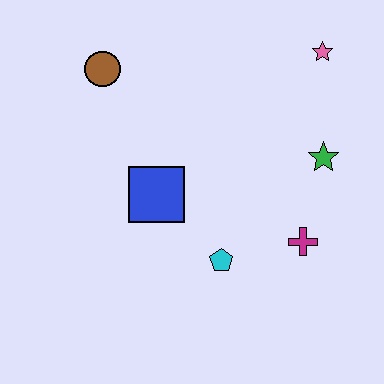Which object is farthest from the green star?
The brown circle is farthest from the green star.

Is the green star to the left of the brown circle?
No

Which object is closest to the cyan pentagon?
The magenta cross is closest to the cyan pentagon.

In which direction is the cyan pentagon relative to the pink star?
The cyan pentagon is below the pink star.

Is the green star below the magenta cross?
No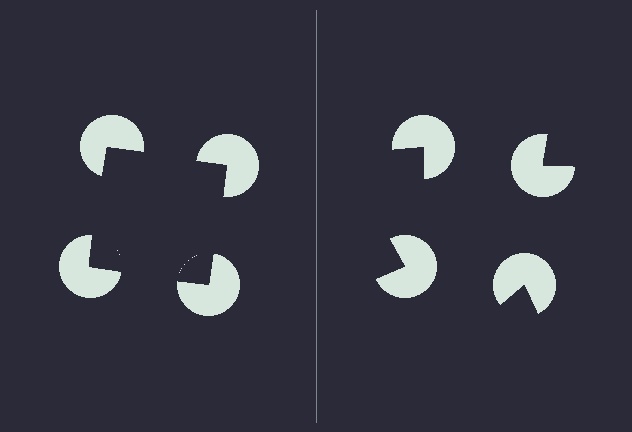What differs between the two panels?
The pac-man discs are positioned identically on both sides; only the wedge orientations differ. On the left they align to a square; on the right they are misaligned.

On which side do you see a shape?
An illusory square appears on the left side. On the right side the wedge cuts are rotated, so no coherent shape forms.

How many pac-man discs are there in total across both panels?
8 — 4 on each side.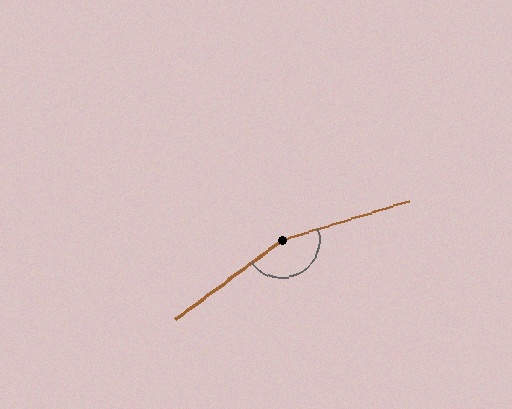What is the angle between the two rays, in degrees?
Approximately 160 degrees.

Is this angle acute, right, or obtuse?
It is obtuse.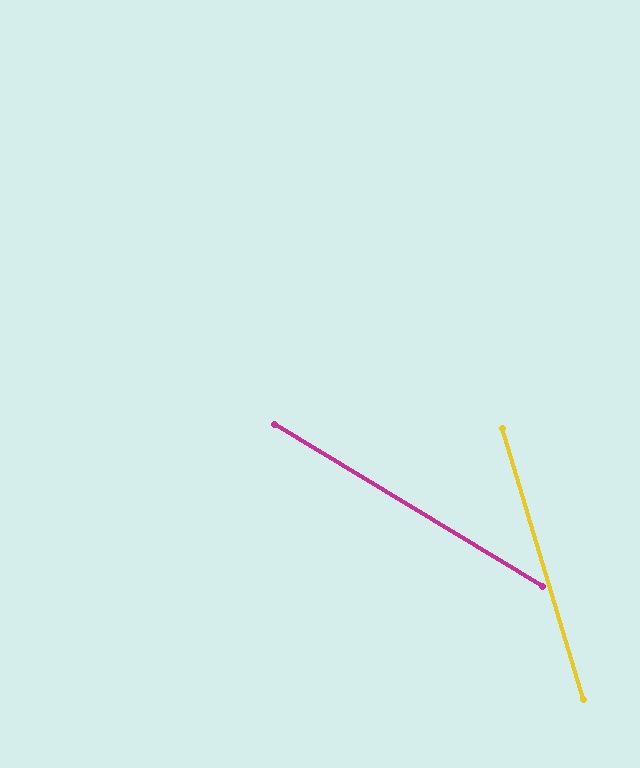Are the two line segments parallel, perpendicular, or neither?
Neither parallel nor perpendicular — they differ by about 42°.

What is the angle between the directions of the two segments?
Approximately 42 degrees.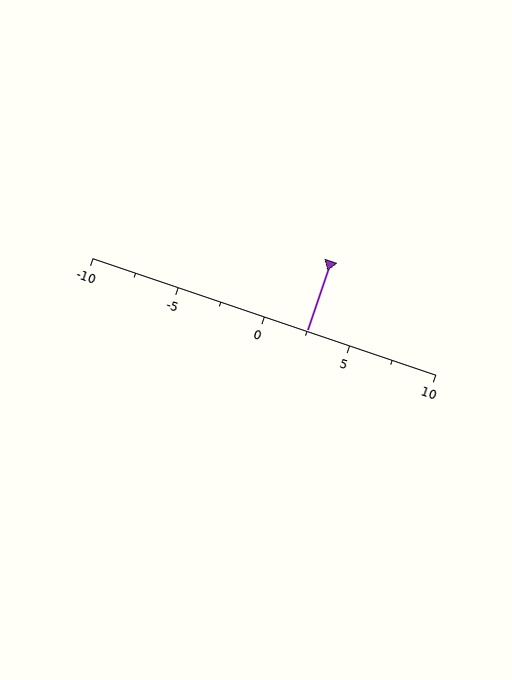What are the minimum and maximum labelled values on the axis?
The axis runs from -10 to 10.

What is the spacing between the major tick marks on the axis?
The major ticks are spaced 5 apart.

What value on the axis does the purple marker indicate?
The marker indicates approximately 2.5.